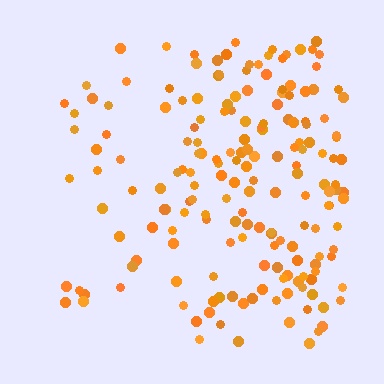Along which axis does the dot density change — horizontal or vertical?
Horizontal.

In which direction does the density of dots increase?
From left to right, with the right side densest.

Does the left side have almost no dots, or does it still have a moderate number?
Still a moderate number, just noticeably fewer than the right.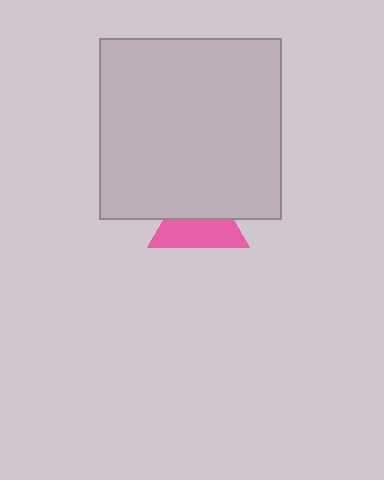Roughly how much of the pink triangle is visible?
About half of it is visible (roughly 53%).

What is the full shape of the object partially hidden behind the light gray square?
The partially hidden object is a pink triangle.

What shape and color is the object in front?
The object in front is a light gray square.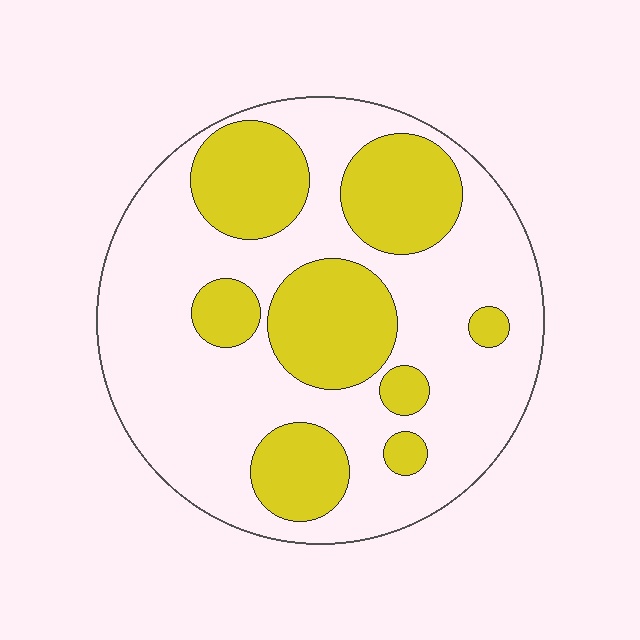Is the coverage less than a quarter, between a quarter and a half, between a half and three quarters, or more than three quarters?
Between a quarter and a half.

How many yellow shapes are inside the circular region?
8.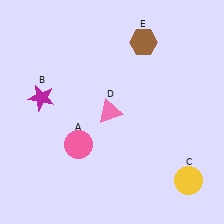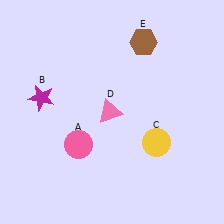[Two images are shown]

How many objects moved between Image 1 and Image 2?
1 object moved between the two images.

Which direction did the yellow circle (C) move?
The yellow circle (C) moved up.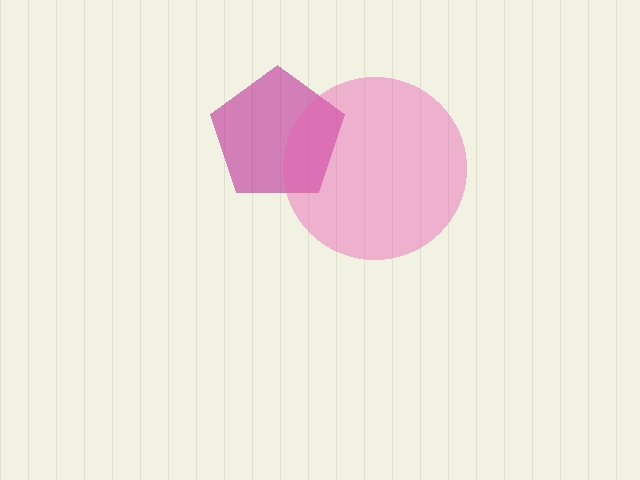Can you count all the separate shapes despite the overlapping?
Yes, there are 2 separate shapes.